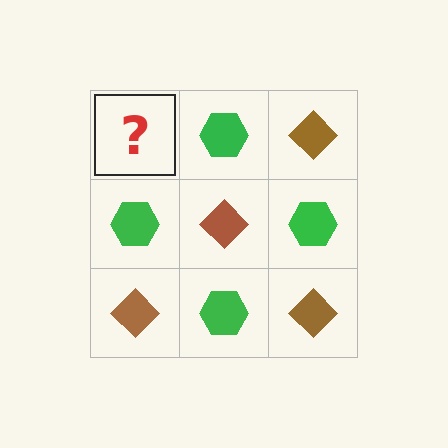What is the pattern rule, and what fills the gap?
The rule is that it alternates brown diamond and green hexagon in a checkerboard pattern. The gap should be filled with a brown diamond.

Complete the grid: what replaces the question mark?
The question mark should be replaced with a brown diamond.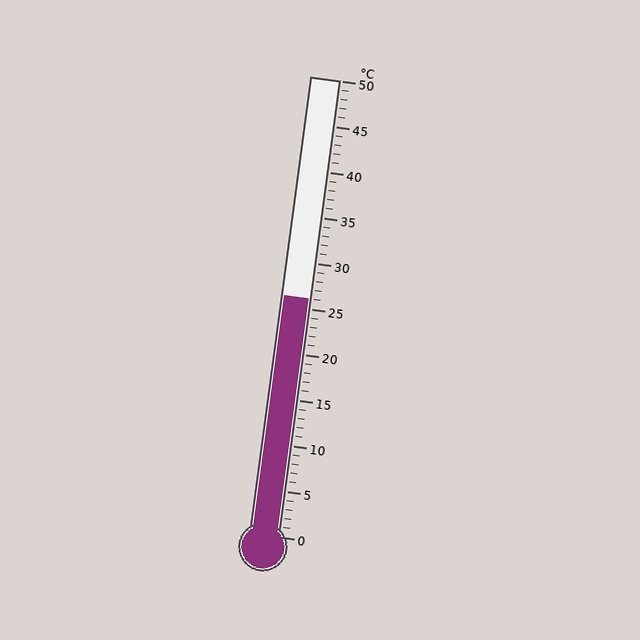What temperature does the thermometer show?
The thermometer shows approximately 26°C.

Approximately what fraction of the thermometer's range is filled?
The thermometer is filled to approximately 50% of its range.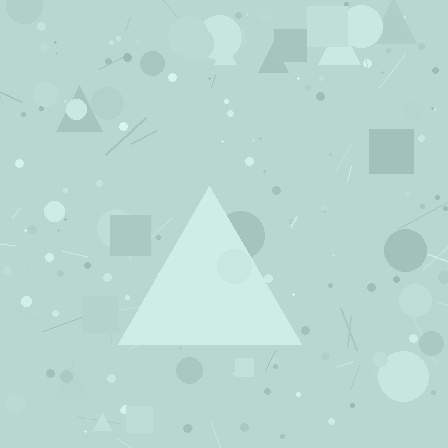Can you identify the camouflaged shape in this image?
The camouflaged shape is a triangle.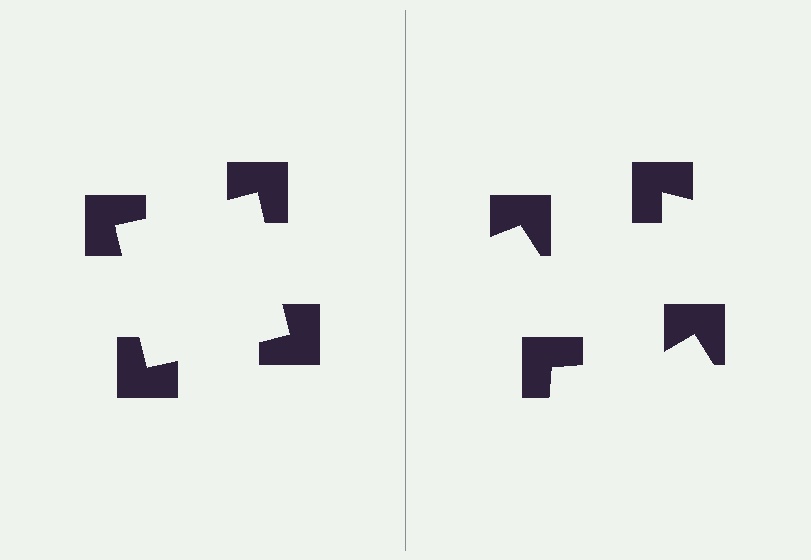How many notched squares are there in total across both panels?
8 — 4 on each side.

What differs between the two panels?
The notched squares are positioned identically on both sides; only the wedge orientations differ. On the left they align to a square; on the right they are misaligned.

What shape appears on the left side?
An illusory square.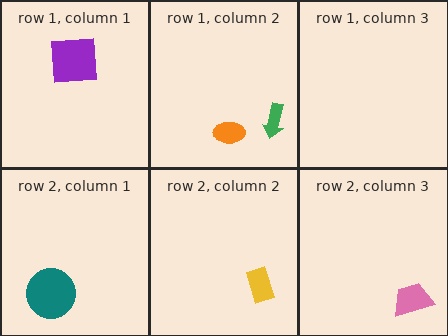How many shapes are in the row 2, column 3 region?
1.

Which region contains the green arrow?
The row 1, column 2 region.